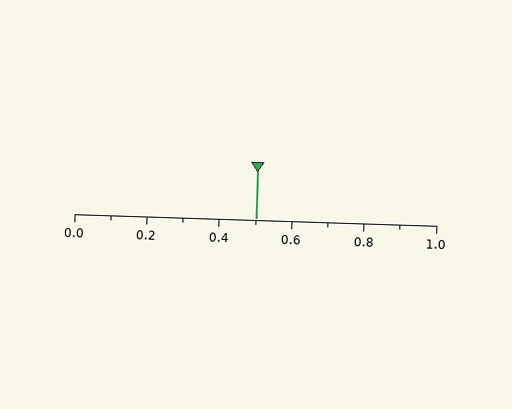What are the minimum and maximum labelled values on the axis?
The axis runs from 0.0 to 1.0.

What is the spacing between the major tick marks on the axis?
The major ticks are spaced 0.2 apart.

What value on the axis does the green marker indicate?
The marker indicates approximately 0.5.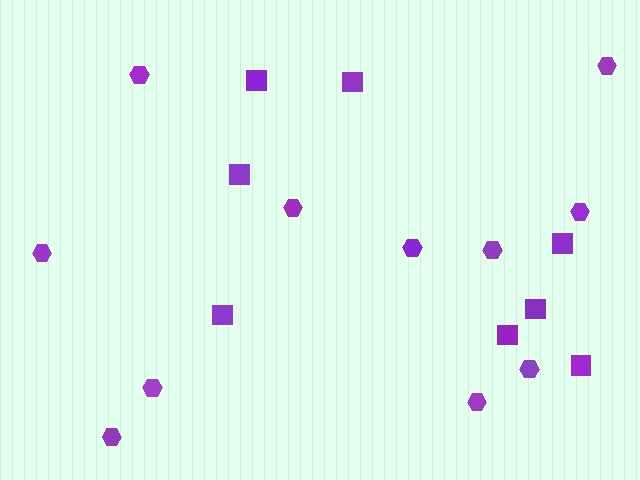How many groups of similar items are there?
There are 2 groups: one group of hexagons (11) and one group of squares (8).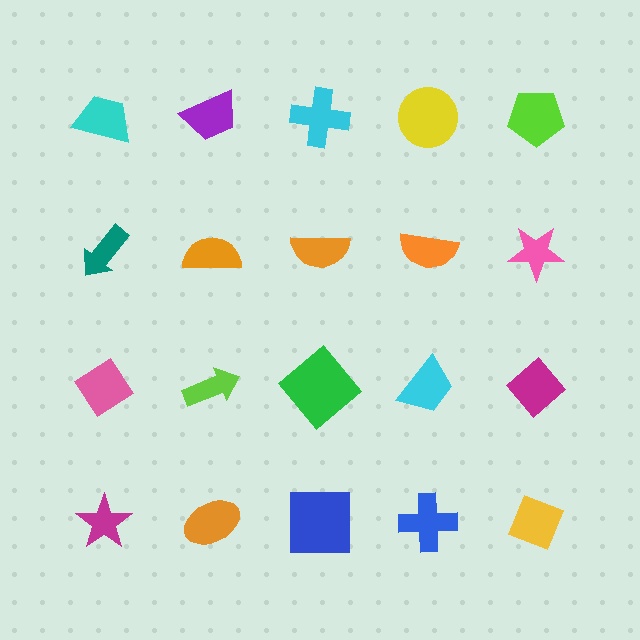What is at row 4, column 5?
A yellow diamond.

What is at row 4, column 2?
An orange ellipse.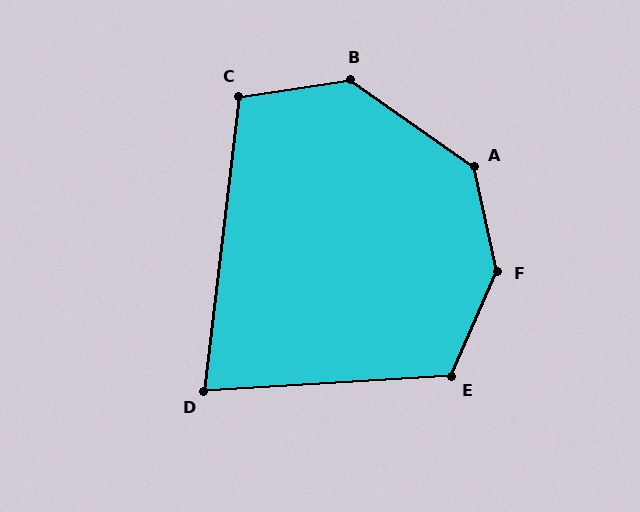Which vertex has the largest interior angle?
F, at approximately 144 degrees.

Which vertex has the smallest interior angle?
D, at approximately 80 degrees.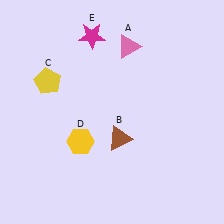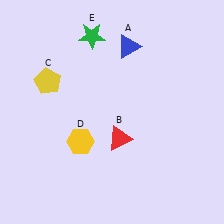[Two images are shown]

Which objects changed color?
A changed from pink to blue. B changed from brown to red. E changed from magenta to green.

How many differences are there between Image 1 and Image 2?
There are 3 differences between the two images.